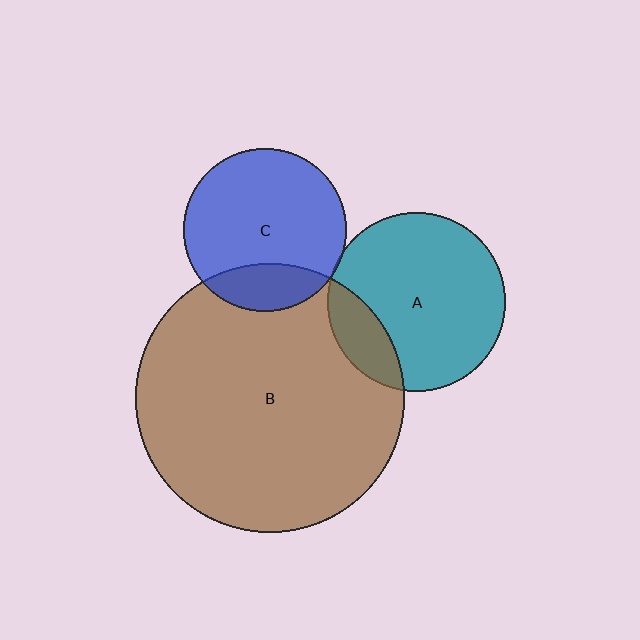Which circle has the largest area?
Circle B (brown).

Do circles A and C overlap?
Yes.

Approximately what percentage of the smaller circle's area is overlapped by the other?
Approximately 5%.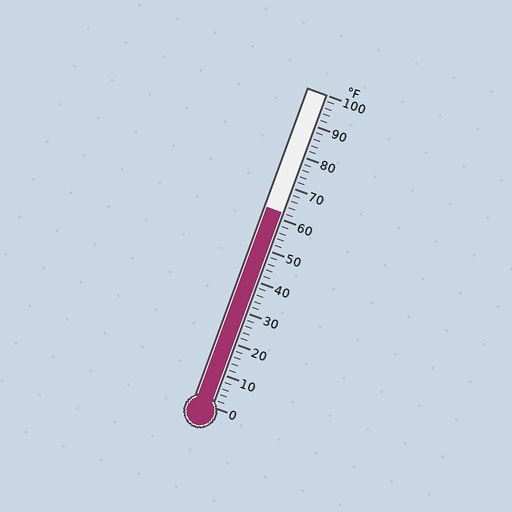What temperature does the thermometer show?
The thermometer shows approximately 62°F.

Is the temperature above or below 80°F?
The temperature is below 80°F.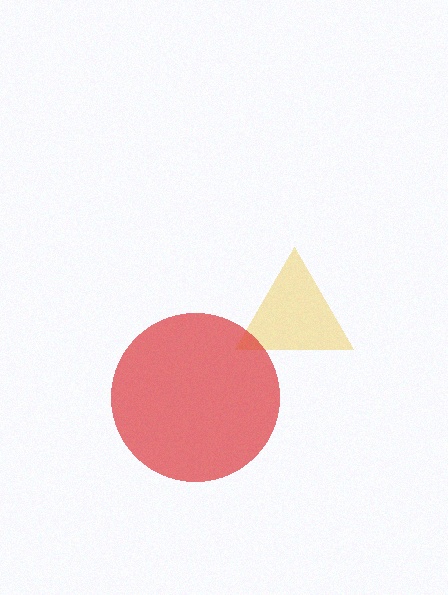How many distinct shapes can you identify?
There are 2 distinct shapes: a yellow triangle, a red circle.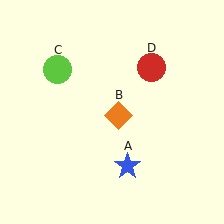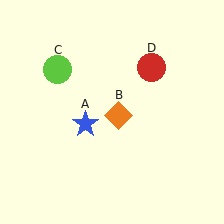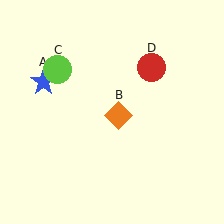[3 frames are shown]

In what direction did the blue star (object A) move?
The blue star (object A) moved up and to the left.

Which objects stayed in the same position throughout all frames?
Orange diamond (object B) and lime circle (object C) and red circle (object D) remained stationary.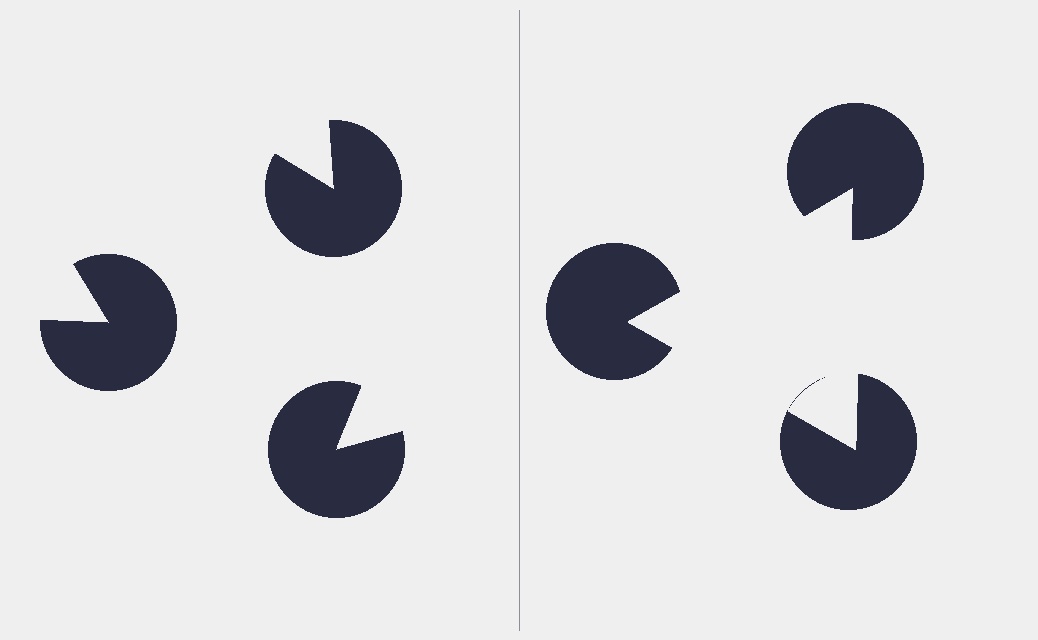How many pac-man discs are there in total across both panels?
6 — 3 on each side.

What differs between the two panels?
The pac-man discs are positioned identically on both sides; only the wedge orientations differ. On the right they align to a triangle; on the left they are misaligned.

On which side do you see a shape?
An illusory triangle appears on the right side. On the left side the wedge cuts are rotated, so no coherent shape forms.